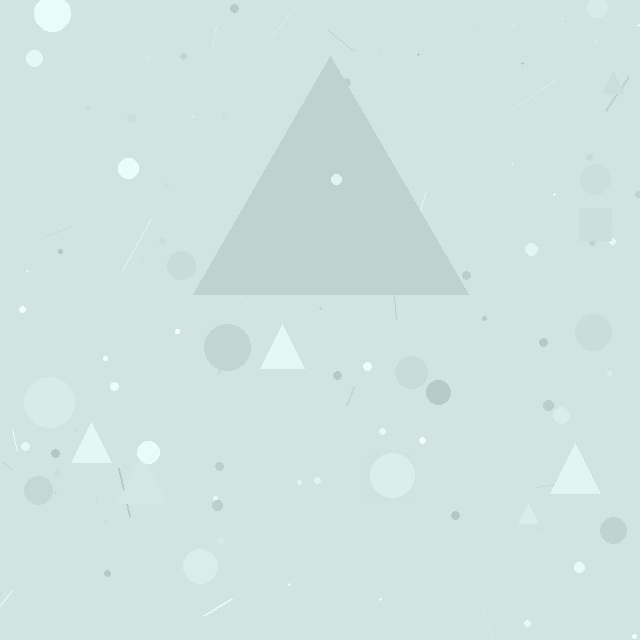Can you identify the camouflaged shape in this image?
The camouflaged shape is a triangle.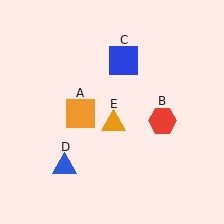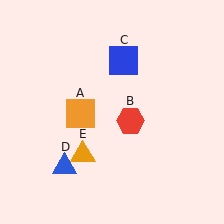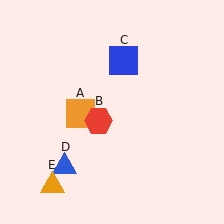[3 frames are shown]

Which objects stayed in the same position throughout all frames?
Orange square (object A) and blue square (object C) and blue triangle (object D) remained stationary.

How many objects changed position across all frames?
2 objects changed position: red hexagon (object B), orange triangle (object E).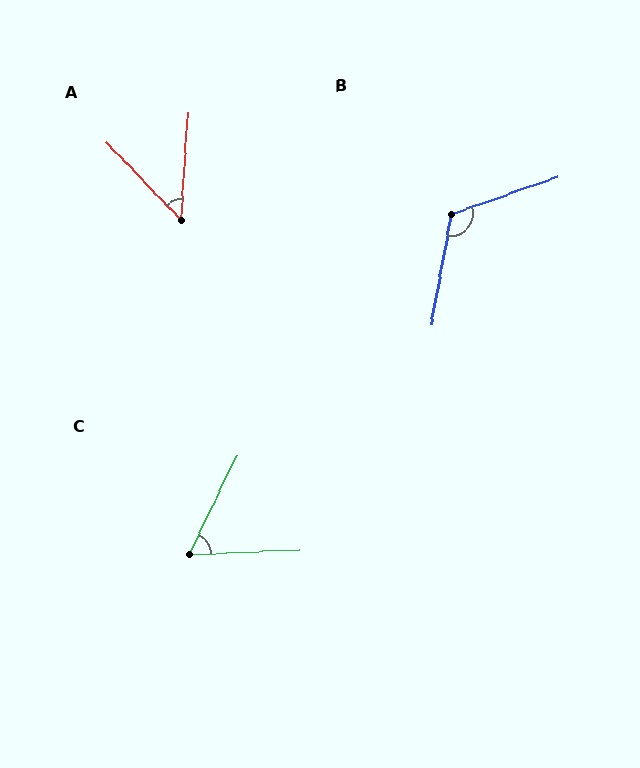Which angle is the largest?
B, at approximately 119 degrees.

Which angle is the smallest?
A, at approximately 47 degrees.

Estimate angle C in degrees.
Approximately 61 degrees.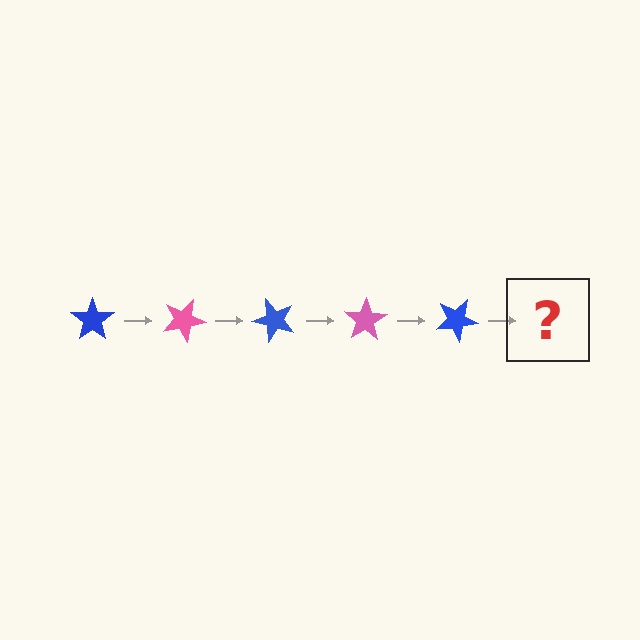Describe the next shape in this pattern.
It should be a pink star, rotated 125 degrees from the start.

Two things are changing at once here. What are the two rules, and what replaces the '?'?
The two rules are that it rotates 25 degrees each step and the color cycles through blue and pink. The '?' should be a pink star, rotated 125 degrees from the start.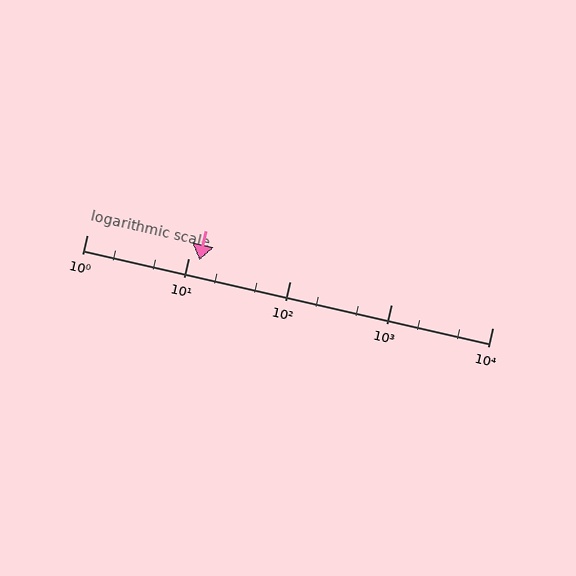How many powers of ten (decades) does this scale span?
The scale spans 4 decades, from 1 to 10000.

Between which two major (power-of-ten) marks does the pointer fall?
The pointer is between 10 and 100.